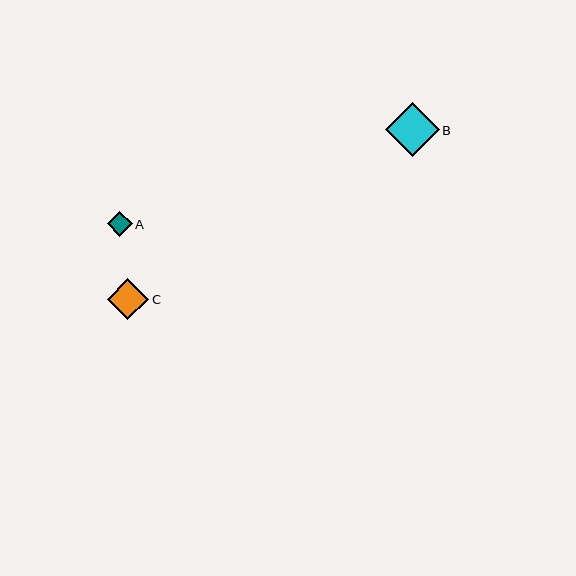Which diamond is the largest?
Diamond B is the largest with a size of approximately 54 pixels.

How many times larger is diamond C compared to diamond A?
Diamond C is approximately 1.7 times the size of diamond A.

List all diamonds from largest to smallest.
From largest to smallest: B, C, A.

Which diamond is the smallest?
Diamond A is the smallest with a size of approximately 25 pixels.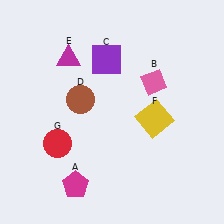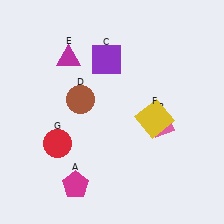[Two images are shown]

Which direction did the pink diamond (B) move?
The pink diamond (B) moved down.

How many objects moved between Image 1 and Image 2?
1 object moved between the two images.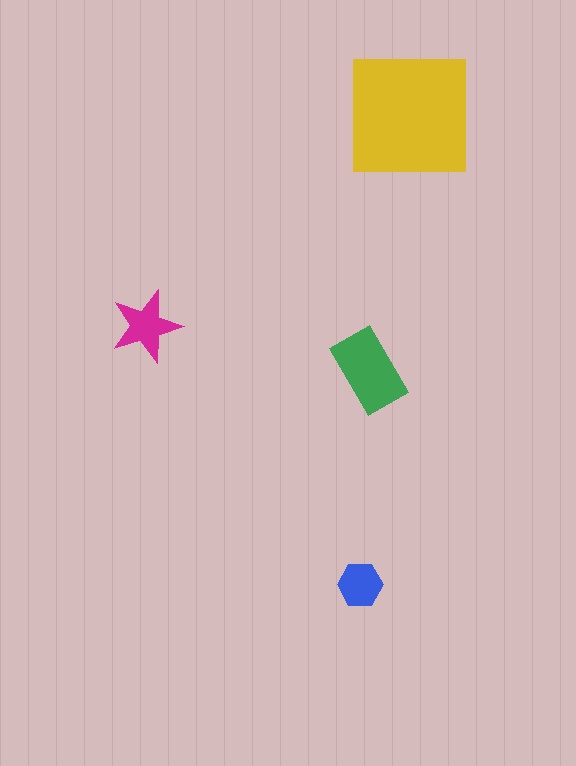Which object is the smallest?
The blue hexagon.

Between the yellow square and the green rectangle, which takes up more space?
The yellow square.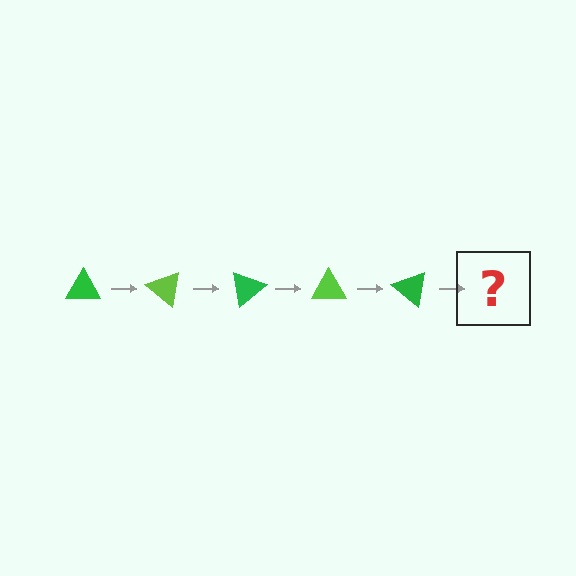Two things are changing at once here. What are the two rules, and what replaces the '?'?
The two rules are that it rotates 40 degrees each step and the color cycles through green and lime. The '?' should be a lime triangle, rotated 200 degrees from the start.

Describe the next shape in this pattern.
It should be a lime triangle, rotated 200 degrees from the start.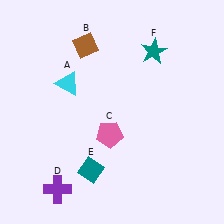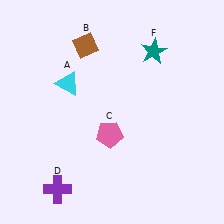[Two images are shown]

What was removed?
The teal diamond (E) was removed in Image 2.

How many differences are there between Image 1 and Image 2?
There is 1 difference between the two images.